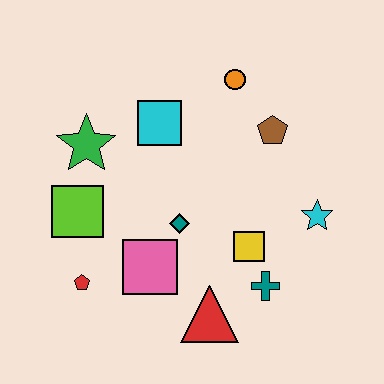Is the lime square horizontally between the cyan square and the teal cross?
No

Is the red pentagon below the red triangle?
No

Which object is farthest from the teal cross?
The green star is farthest from the teal cross.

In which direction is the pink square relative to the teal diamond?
The pink square is below the teal diamond.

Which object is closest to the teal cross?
The yellow square is closest to the teal cross.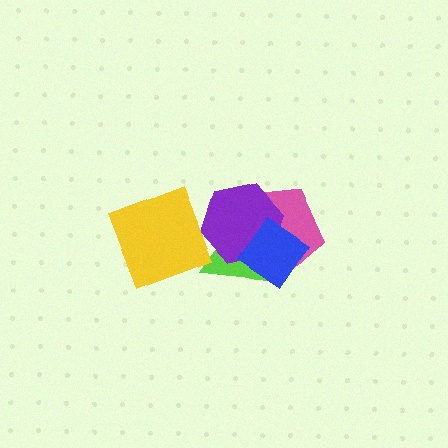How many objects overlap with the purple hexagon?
3 objects overlap with the purple hexagon.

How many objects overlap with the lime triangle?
3 objects overlap with the lime triangle.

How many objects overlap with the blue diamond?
3 objects overlap with the blue diamond.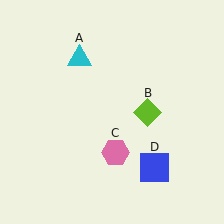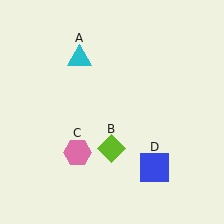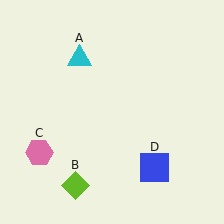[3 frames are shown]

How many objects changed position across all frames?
2 objects changed position: lime diamond (object B), pink hexagon (object C).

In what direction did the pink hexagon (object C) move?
The pink hexagon (object C) moved left.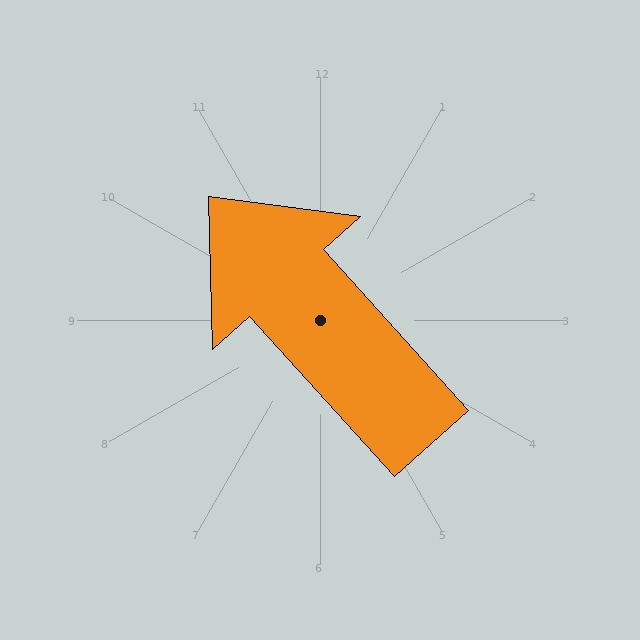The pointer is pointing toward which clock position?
Roughly 11 o'clock.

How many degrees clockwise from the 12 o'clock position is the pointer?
Approximately 318 degrees.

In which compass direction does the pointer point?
Northwest.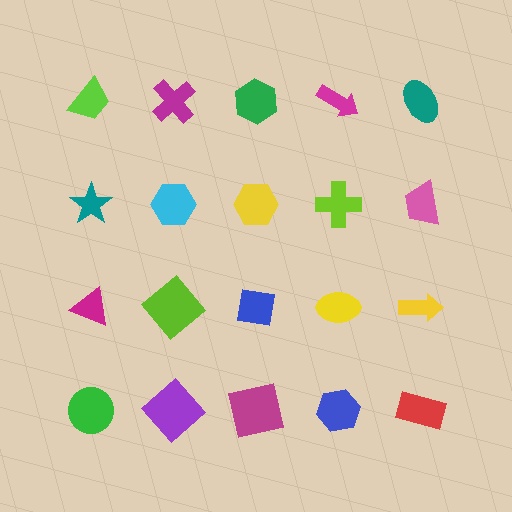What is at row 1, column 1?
A lime trapezoid.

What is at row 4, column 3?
A magenta square.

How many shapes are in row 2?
5 shapes.